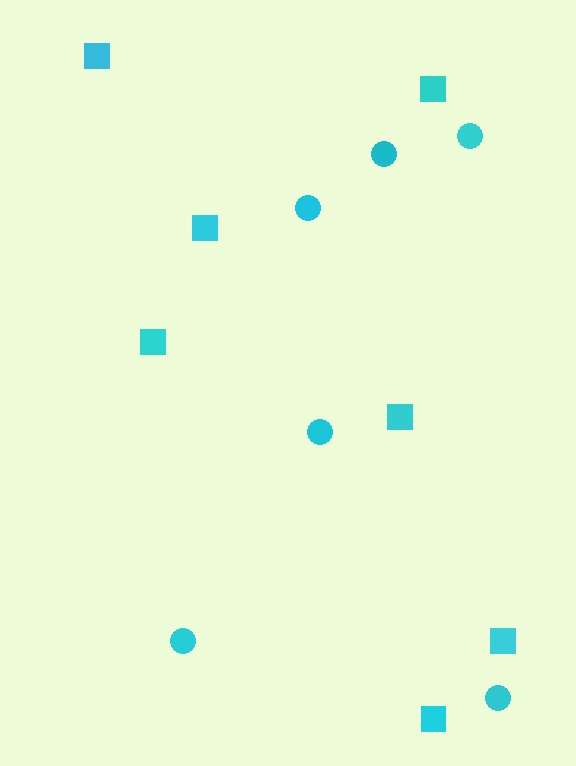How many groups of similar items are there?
There are 2 groups: one group of squares (7) and one group of circles (6).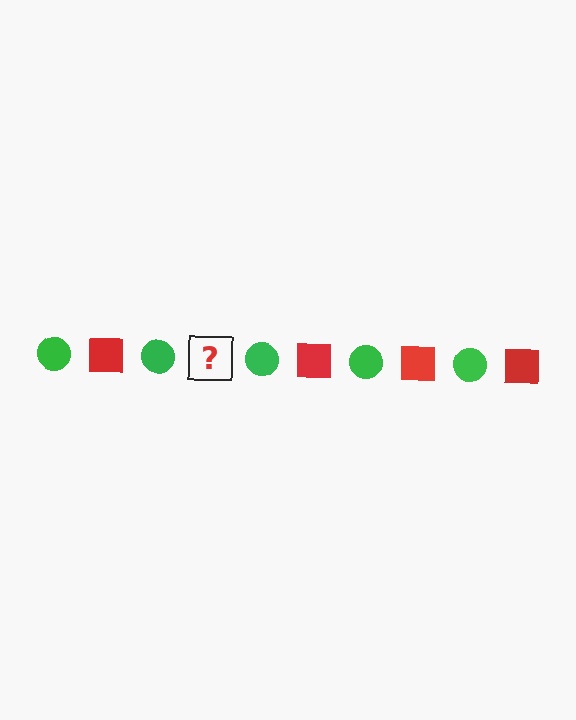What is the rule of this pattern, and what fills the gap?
The rule is that the pattern alternates between green circle and red square. The gap should be filled with a red square.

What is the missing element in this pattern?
The missing element is a red square.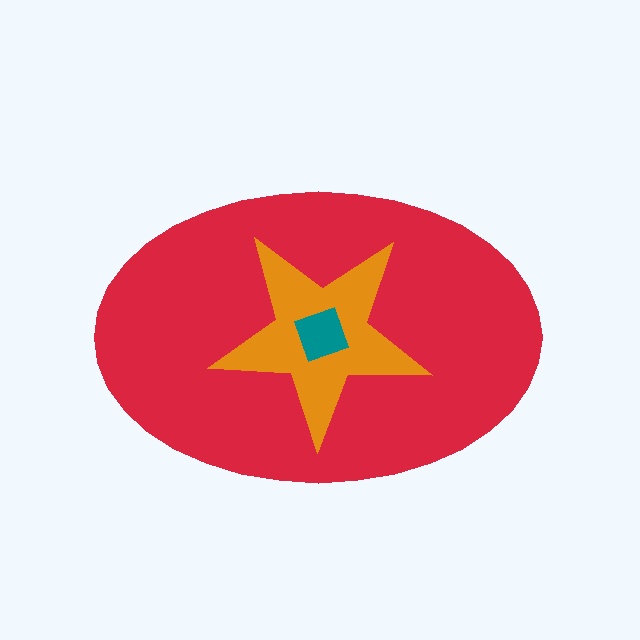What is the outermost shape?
The red ellipse.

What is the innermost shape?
The teal square.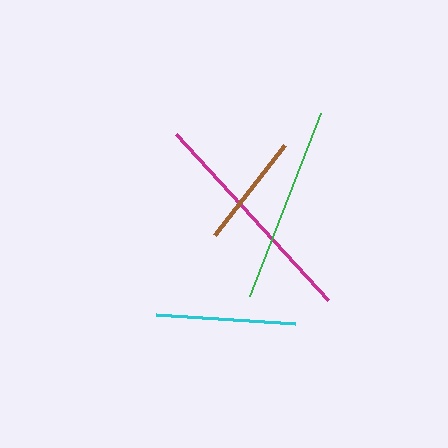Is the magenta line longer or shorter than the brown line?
The magenta line is longer than the brown line.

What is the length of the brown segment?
The brown segment is approximately 114 pixels long.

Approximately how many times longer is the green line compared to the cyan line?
The green line is approximately 1.4 times the length of the cyan line.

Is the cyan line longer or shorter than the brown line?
The cyan line is longer than the brown line.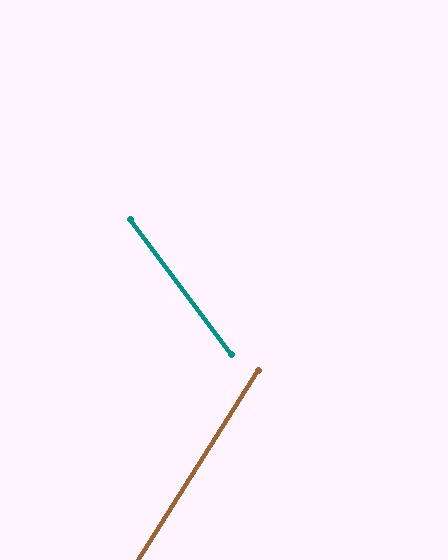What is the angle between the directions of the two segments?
Approximately 69 degrees.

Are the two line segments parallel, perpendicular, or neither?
Neither parallel nor perpendicular — they differ by about 69°.